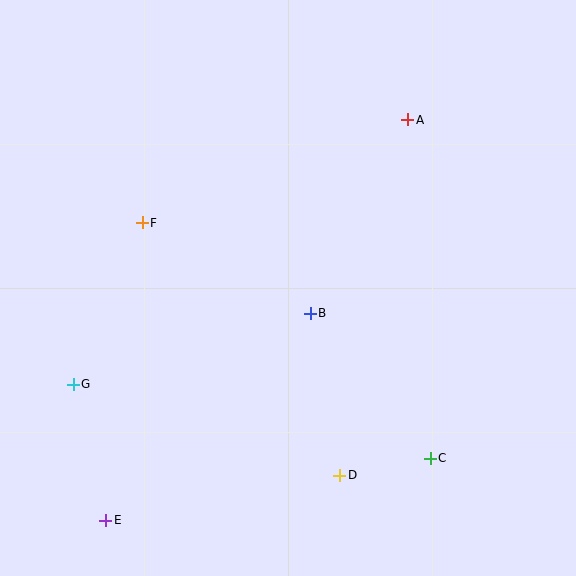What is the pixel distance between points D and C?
The distance between D and C is 92 pixels.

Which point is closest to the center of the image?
Point B at (310, 313) is closest to the center.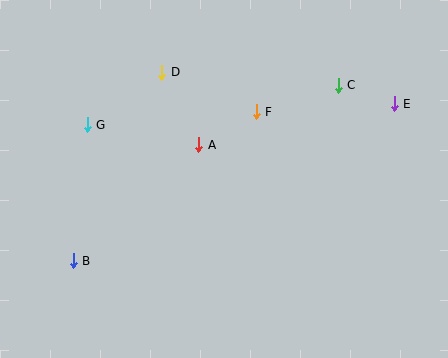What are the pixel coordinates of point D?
Point D is at (162, 72).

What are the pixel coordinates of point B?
Point B is at (73, 261).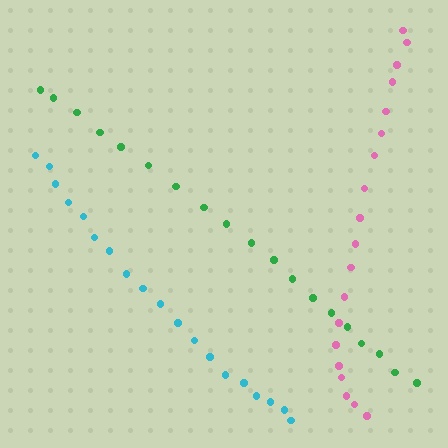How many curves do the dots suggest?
There are 3 distinct paths.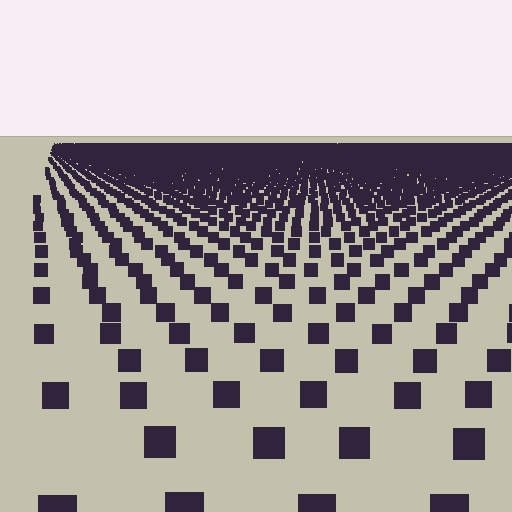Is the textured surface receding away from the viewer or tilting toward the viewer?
The surface is receding away from the viewer. Texture elements get smaller and denser toward the top.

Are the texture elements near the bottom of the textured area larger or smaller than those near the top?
Larger. Near the bottom, elements are closer to the viewer and appear at a bigger on-screen size.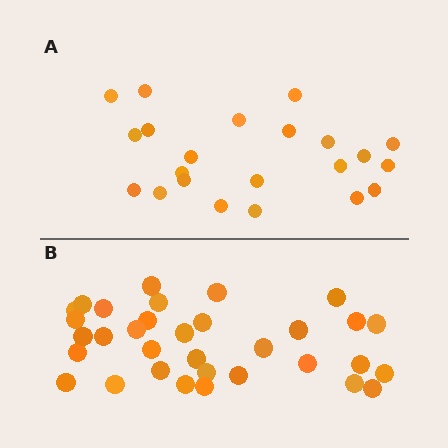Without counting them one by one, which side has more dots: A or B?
Region B (the bottom region) has more dots.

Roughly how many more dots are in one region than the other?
Region B has roughly 12 or so more dots than region A.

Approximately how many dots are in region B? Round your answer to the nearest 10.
About 30 dots. (The exact count is 33, which rounds to 30.)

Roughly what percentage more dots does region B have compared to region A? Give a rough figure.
About 50% more.